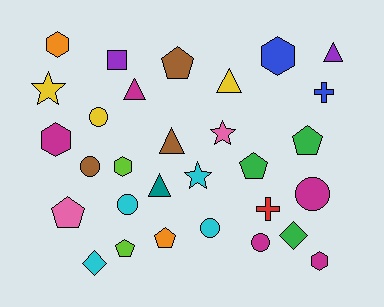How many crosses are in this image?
There are 2 crosses.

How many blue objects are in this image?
There are 2 blue objects.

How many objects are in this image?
There are 30 objects.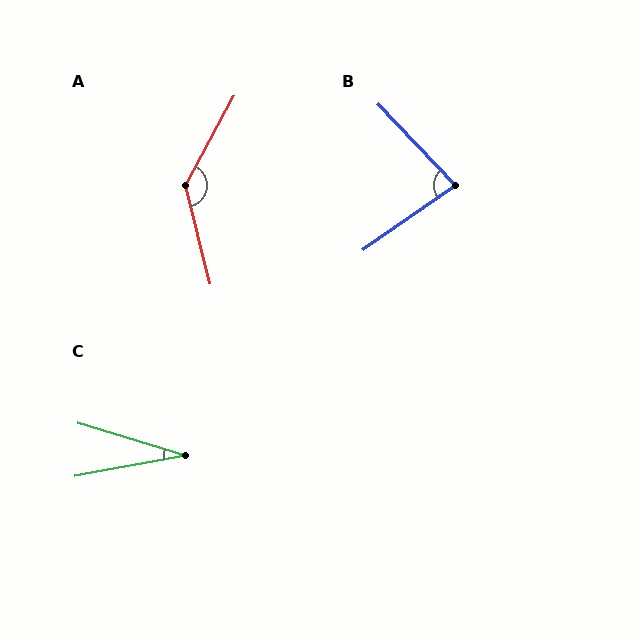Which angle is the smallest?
C, at approximately 28 degrees.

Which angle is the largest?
A, at approximately 137 degrees.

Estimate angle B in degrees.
Approximately 81 degrees.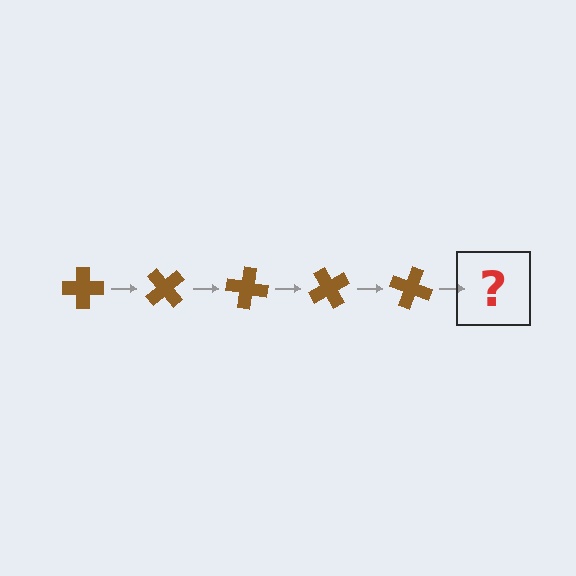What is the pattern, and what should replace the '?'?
The pattern is that the cross rotates 50 degrees each step. The '?' should be a brown cross rotated 250 degrees.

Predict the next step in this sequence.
The next step is a brown cross rotated 250 degrees.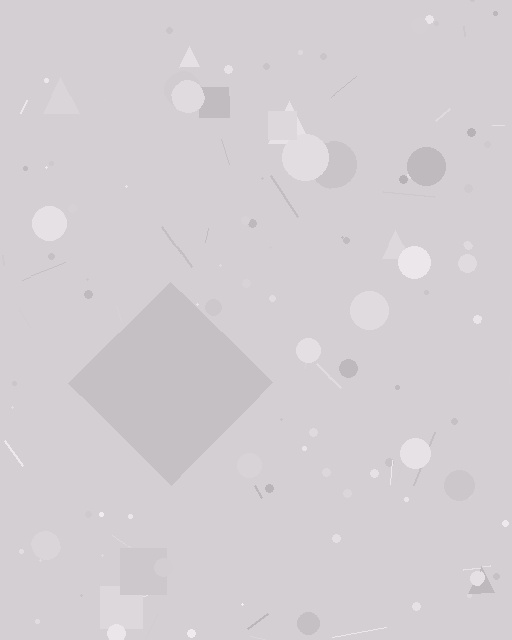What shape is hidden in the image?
A diamond is hidden in the image.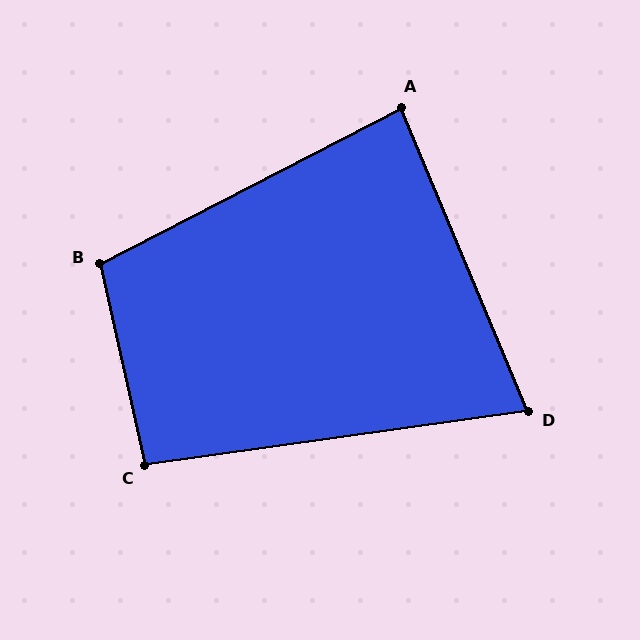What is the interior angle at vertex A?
Approximately 85 degrees (approximately right).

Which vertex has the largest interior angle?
B, at approximately 105 degrees.